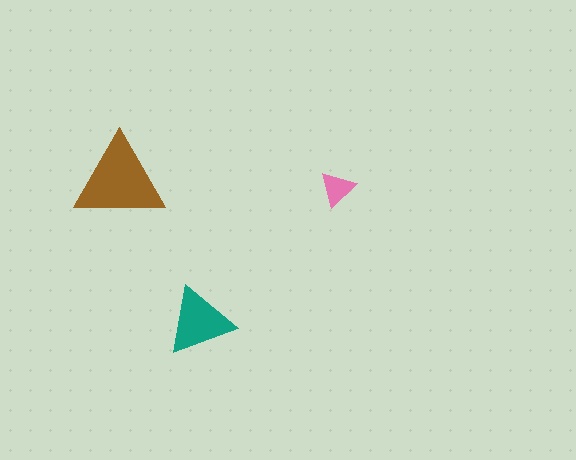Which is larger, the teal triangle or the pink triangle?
The teal one.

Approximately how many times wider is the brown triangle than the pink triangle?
About 2.5 times wider.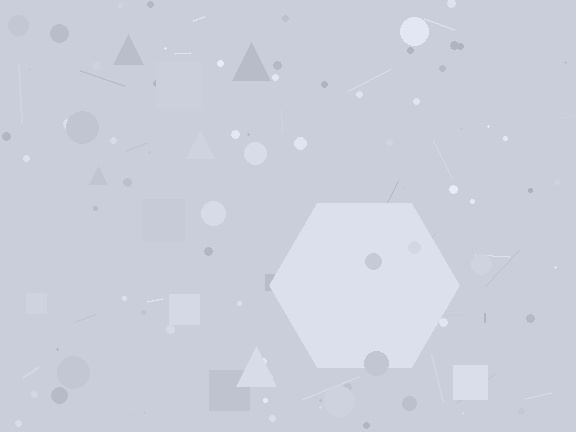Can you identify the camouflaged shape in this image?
The camouflaged shape is a hexagon.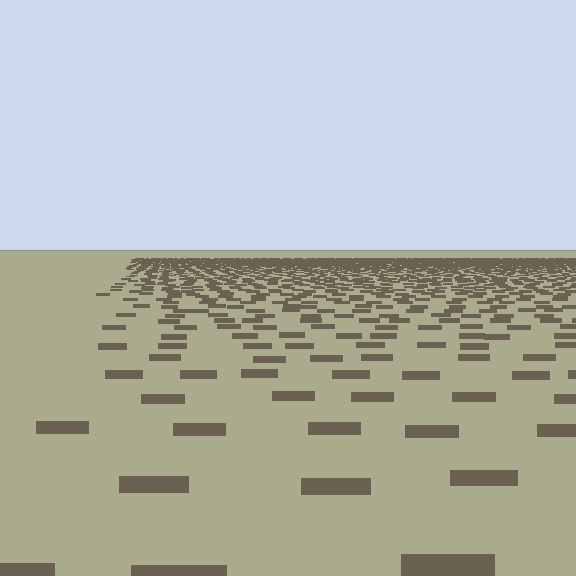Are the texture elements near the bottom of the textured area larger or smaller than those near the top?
Larger. Near the bottom, elements are closer to the viewer and appear at a bigger on-screen size.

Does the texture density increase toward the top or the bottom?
Density increases toward the top.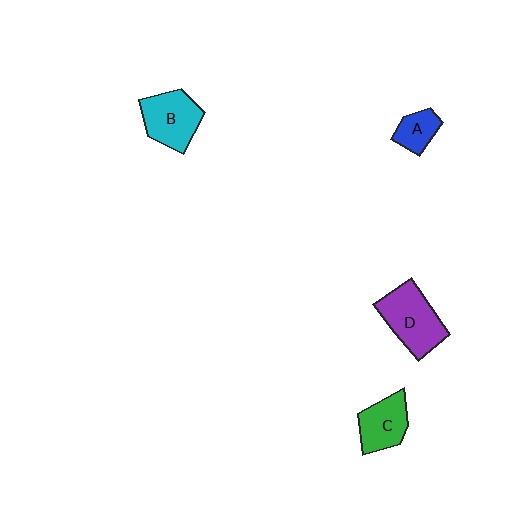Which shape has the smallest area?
Shape A (blue).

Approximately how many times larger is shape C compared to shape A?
Approximately 1.6 times.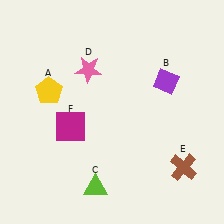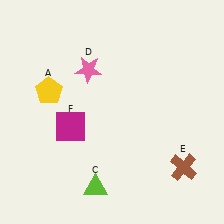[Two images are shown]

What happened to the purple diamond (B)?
The purple diamond (B) was removed in Image 2. It was in the top-right area of Image 1.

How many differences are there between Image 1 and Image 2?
There is 1 difference between the two images.